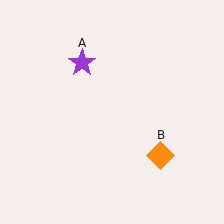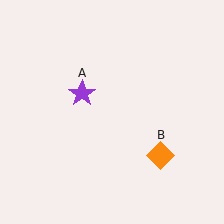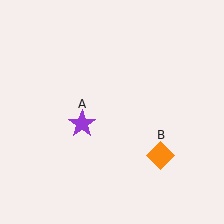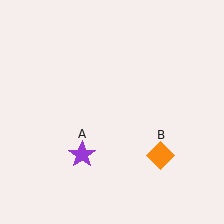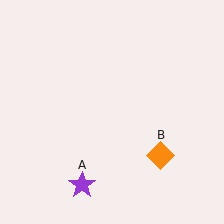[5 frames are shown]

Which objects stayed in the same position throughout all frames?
Orange diamond (object B) remained stationary.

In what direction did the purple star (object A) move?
The purple star (object A) moved down.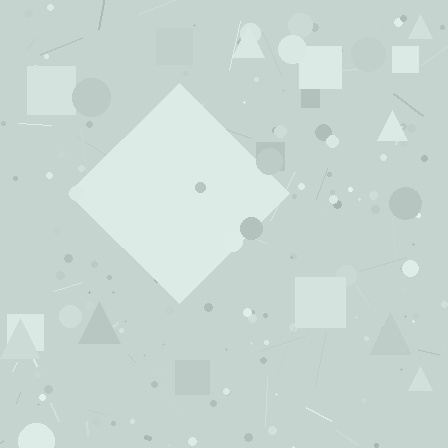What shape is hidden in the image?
A diamond is hidden in the image.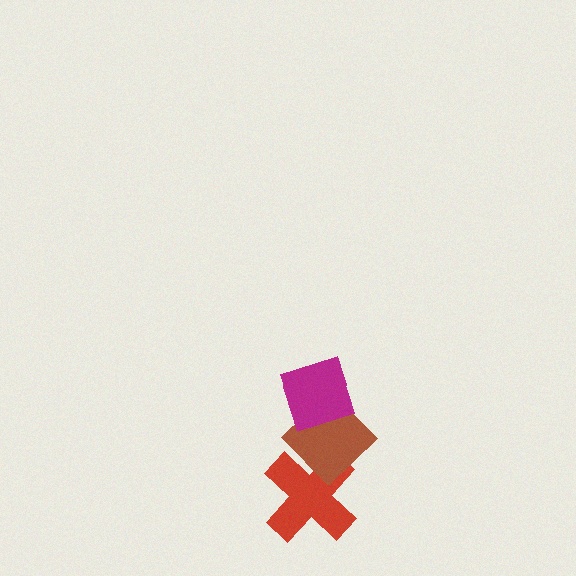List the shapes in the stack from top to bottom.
From top to bottom: the magenta diamond, the brown diamond, the red cross.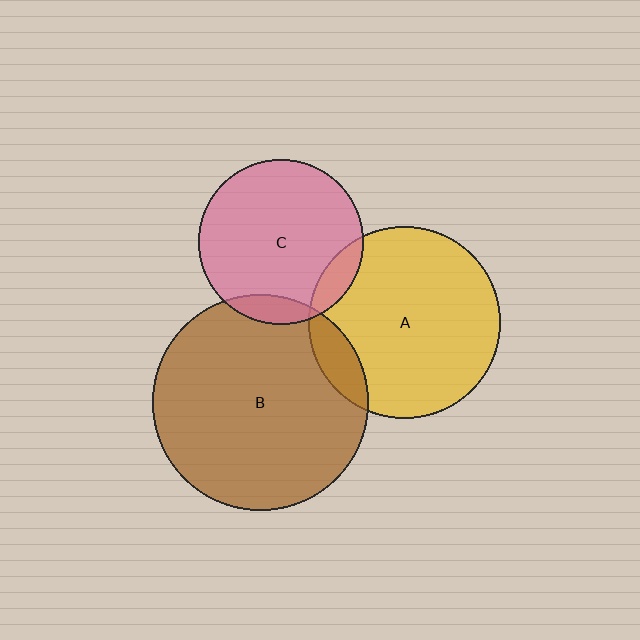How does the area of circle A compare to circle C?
Approximately 1.4 times.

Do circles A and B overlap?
Yes.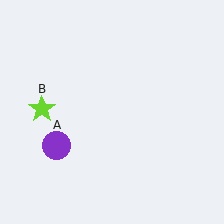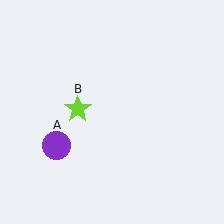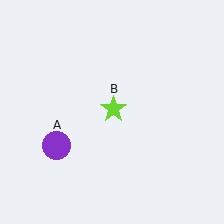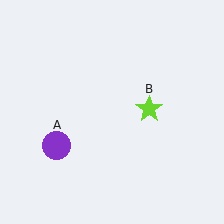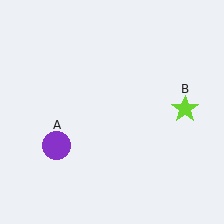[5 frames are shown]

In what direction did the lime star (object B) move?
The lime star (object B) moved right.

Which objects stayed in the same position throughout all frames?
Purple circle (object A) remained stationary.